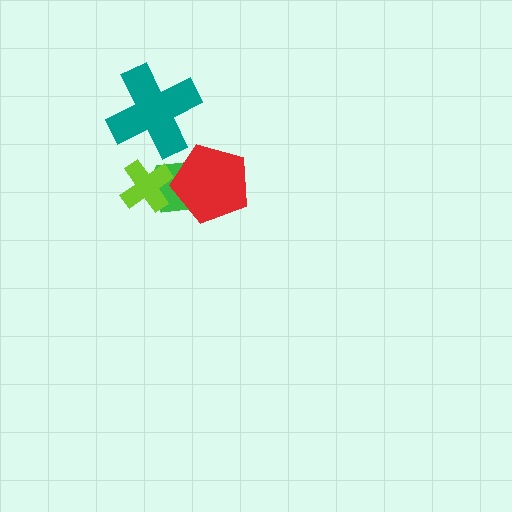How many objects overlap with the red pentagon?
1 object overlaps with the red pentagon.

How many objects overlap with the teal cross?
0 objects overlap with the teal cross.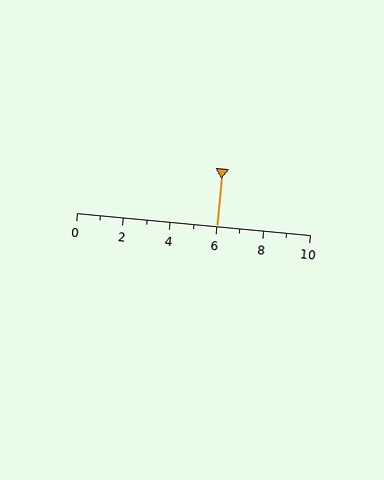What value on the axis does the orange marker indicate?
The marker indicates approximately 6.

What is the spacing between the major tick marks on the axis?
The major ticks are spaced 2 apart.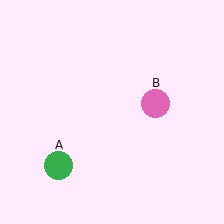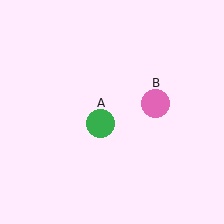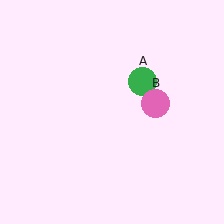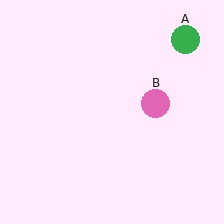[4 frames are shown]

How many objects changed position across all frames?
1 object changed position: green circle (object A).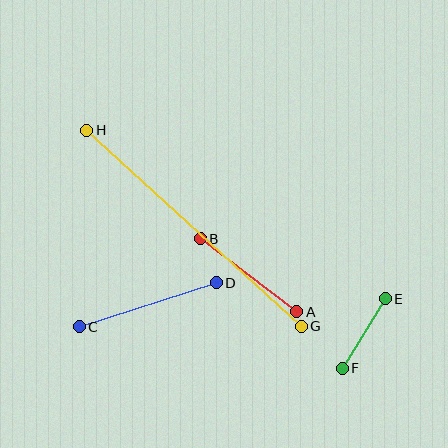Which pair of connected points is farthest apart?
Points G and H are farthest apart.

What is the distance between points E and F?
The distance is approximately 82 pixels.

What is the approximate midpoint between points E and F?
The midpoint is at approximately (364, 333) pixels.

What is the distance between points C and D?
The distance is approximately 144 pixels.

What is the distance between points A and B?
The distance is approximately 121 pixels.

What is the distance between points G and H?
The distance is approximately 291 pixels.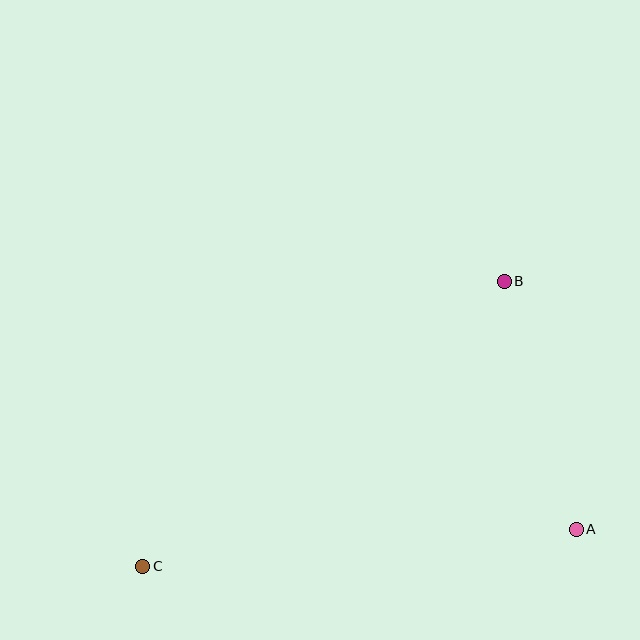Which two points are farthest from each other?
Points B and C are farthest from each other.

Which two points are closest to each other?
Points A and B are closest to each other.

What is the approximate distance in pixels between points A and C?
The distance between A and C is approximately 435 pixels.